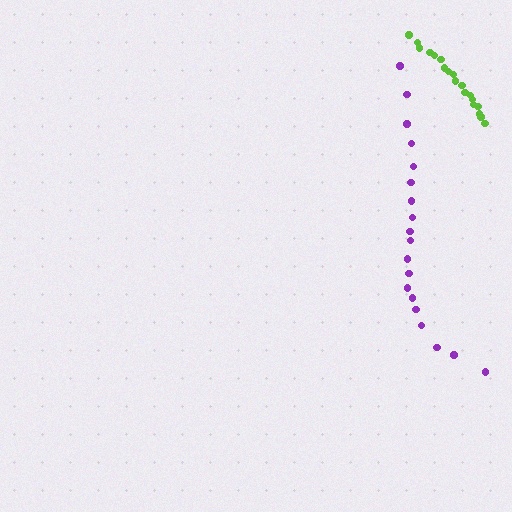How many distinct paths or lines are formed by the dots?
There are 2 distinct paths.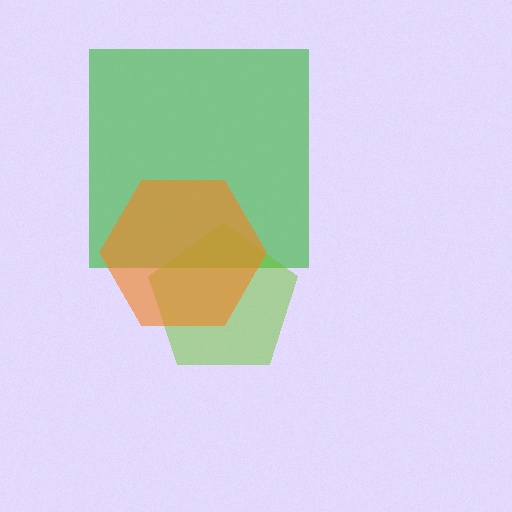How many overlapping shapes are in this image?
There are 3 overlapping shapes in the image.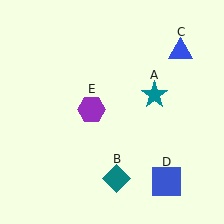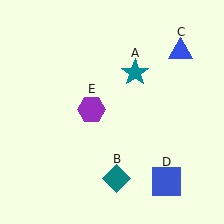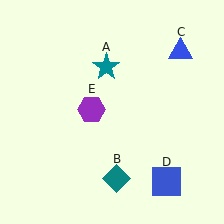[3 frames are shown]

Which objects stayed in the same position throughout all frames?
Teal diamond (object B) and blue triangle (object C) and blue square (object D) and purple hexagon (object E) remained stationary.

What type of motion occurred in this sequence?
The teal star (object A) rotated counterclockwise around the center of the scene.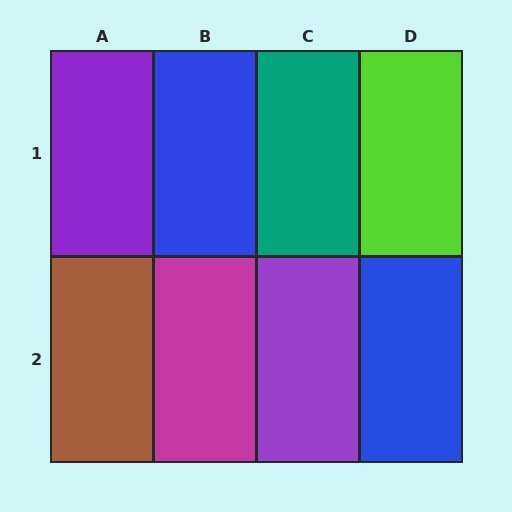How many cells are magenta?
1 cell is magenta.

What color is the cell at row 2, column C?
Purple.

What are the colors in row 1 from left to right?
Purple, blue, teal, lime.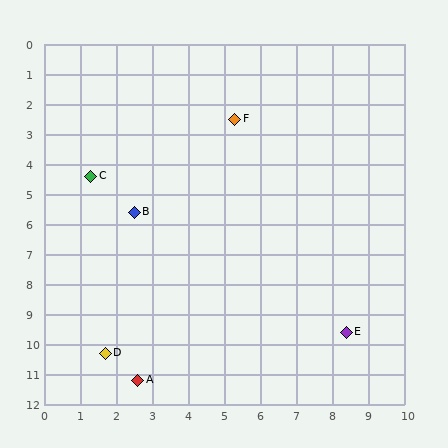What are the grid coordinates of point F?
Point F is at approximately (5.3, 2.5).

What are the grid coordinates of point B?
Point B is at approximately (2.5, 5.6).